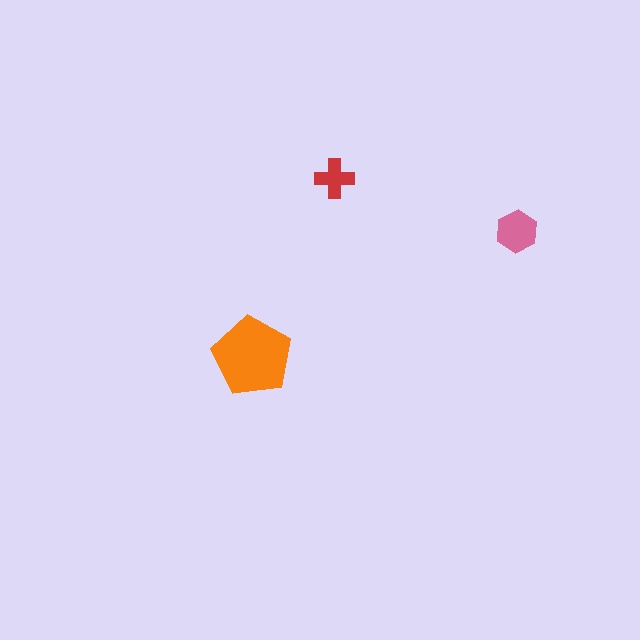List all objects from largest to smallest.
The orange pentagon, the pink hexagon, the red cross.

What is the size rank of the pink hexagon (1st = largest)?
2nd.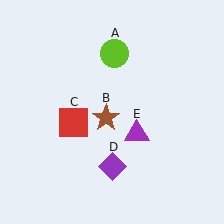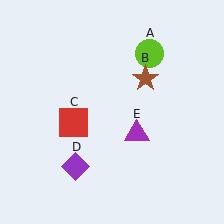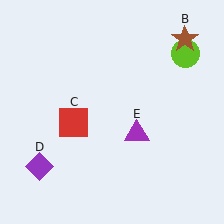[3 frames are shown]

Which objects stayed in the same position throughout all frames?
Red square (object C) and purple triangle (object E) remained stationary.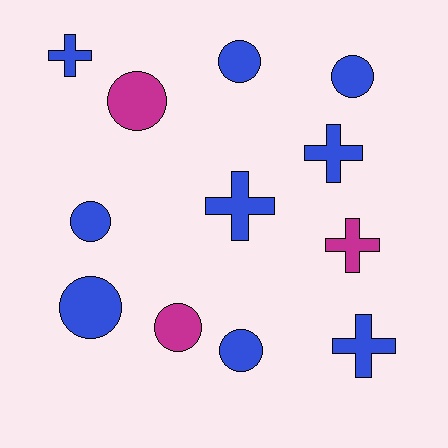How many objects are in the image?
There are 12 objects.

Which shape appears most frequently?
Circle, with 7 objects.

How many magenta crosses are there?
There is 1 magenta cross.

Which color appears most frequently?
Blue, with 9 objects.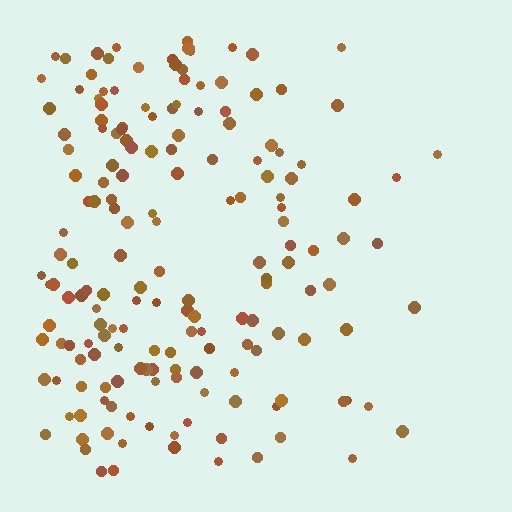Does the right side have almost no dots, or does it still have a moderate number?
Still a moderate number, just noticeably fewer than the left.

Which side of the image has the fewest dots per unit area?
The right.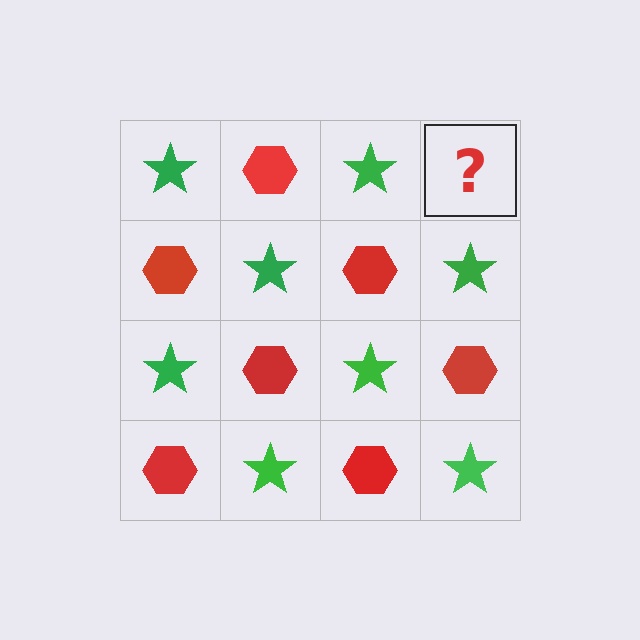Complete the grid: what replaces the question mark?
The question mark should be replaced with a red hexagon.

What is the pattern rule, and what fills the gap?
The rule is that it alternates green star and red hexagon in a checkerboard pattern. The gap should be filled with a red hexagon.